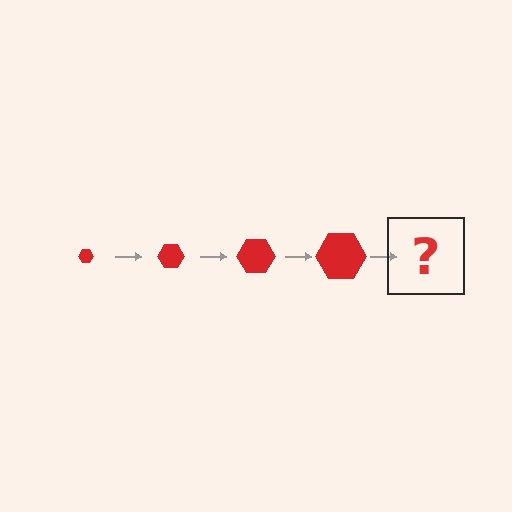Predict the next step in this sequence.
The next step is a red hexagon, larger than the previous one.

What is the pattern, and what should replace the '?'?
The pattern is that the hexagon gets progressively larger each step. The '?' should be a red hexagon, larger than the previous one.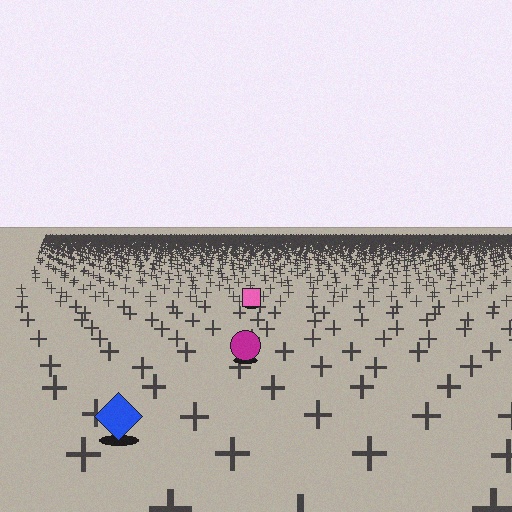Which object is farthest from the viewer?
The pink square is farthest from the viewer. It appears smaller and the ground texture around it is denser.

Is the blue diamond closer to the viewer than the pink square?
Yes. The blue diamond is closer — you can tell from the texture gradient: the ground texture is coarser near it.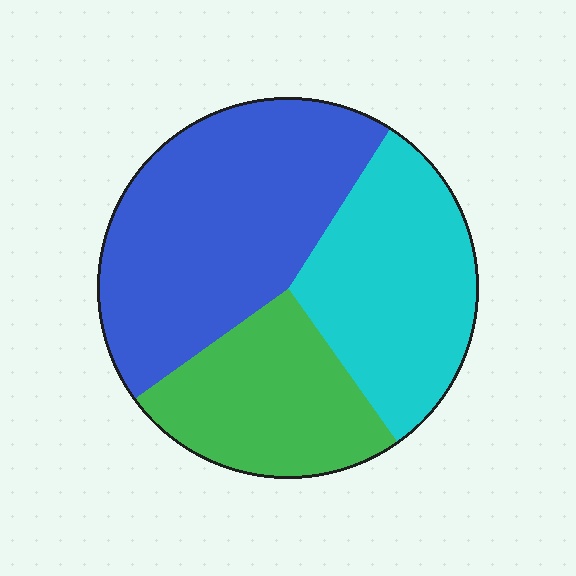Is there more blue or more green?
Blue.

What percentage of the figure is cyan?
Cyan takes up between a sixth and a third of the figure.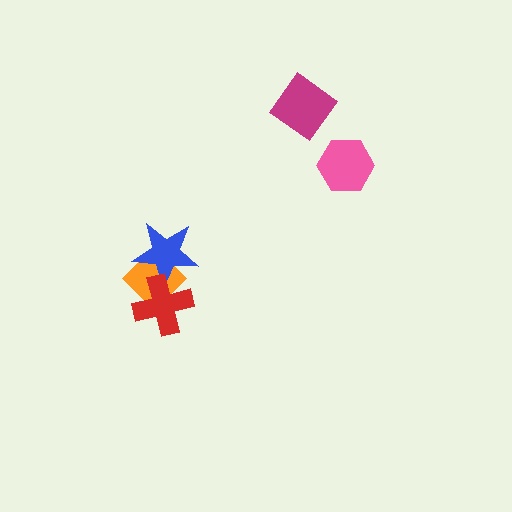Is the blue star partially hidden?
Yes, it is partially covered by another shape.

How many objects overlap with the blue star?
2 objects overlap with the blue star.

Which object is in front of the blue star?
The red cross is in front of the blue star.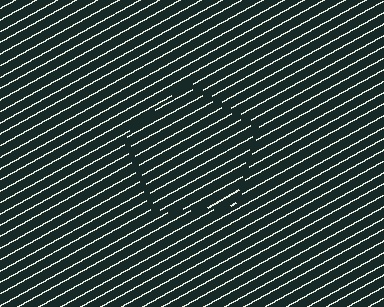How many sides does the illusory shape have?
5 sides — the line-ends trace a pentagon.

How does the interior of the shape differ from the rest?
The interior of the shape contains the same grating, shifted by half a period — the contour is defined by the phase discontinuity where line-ends from the inner and outer gratings abut.